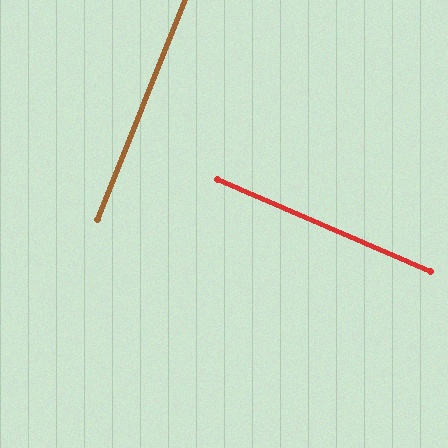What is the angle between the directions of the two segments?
Approximately 88 degrees.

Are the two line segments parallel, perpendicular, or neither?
Perpendicular — they meet at approximately 88°.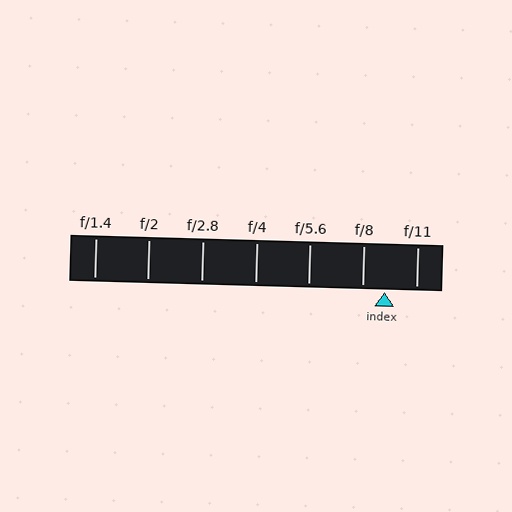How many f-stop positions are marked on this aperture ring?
There are 7 f-stop positions marked.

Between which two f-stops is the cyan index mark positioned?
The index mark is between f/8 and f/11.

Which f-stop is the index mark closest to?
The index mark is closest to f/8.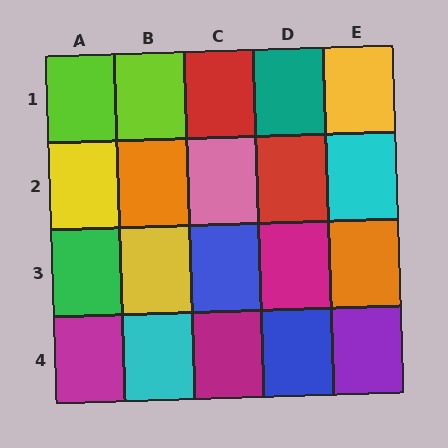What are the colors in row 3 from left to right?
Green, yellow, blue, magenta, orange.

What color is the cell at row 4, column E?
Purple.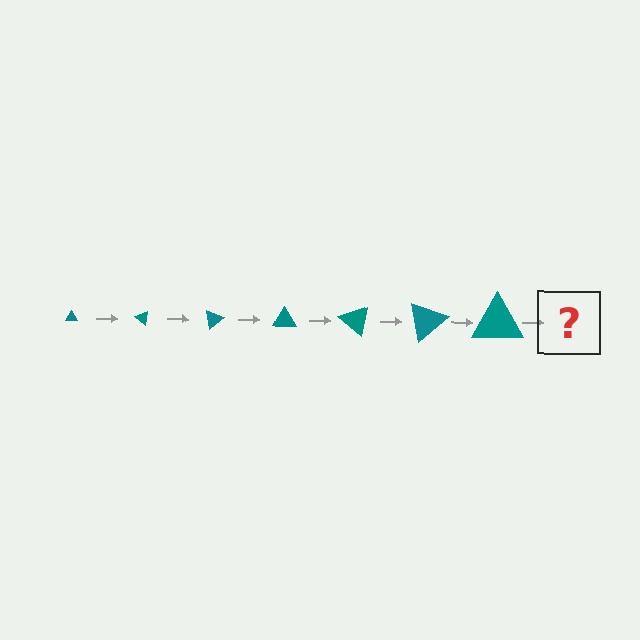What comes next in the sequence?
The next element should be a triangle, larger than the previous one and rotated 280 degrees from the start.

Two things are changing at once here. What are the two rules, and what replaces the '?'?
The two rules are that the triangle grows larger each step and it rotates 40 degrees each step. The '?' should be a triangle, larger than the previous one and rotated 280 degrees from the start.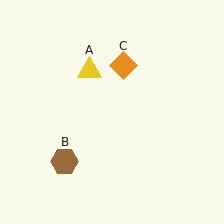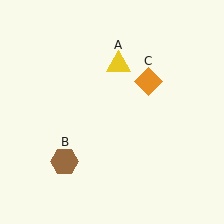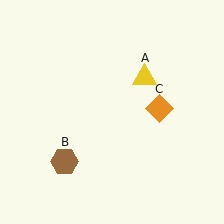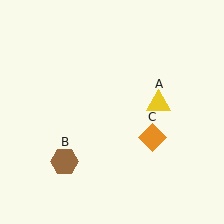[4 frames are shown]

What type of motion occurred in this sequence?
The yellow triangle (object A), orange diamond (object C) rotated clockwise around the center of the scene.